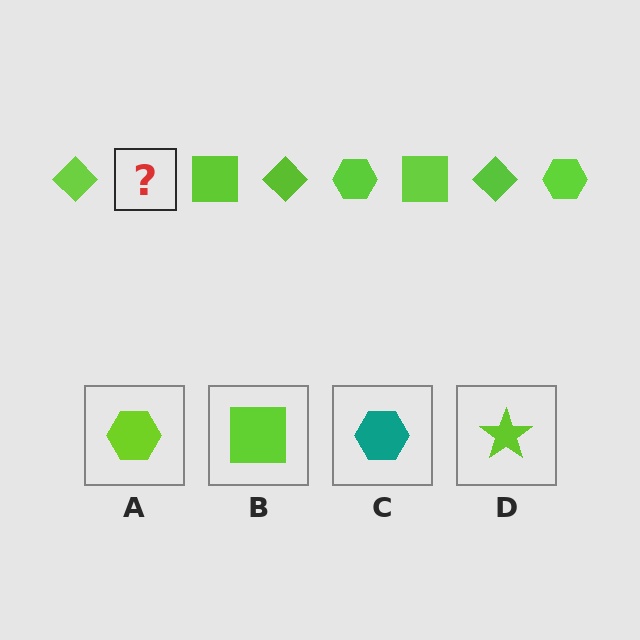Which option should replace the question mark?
Option A.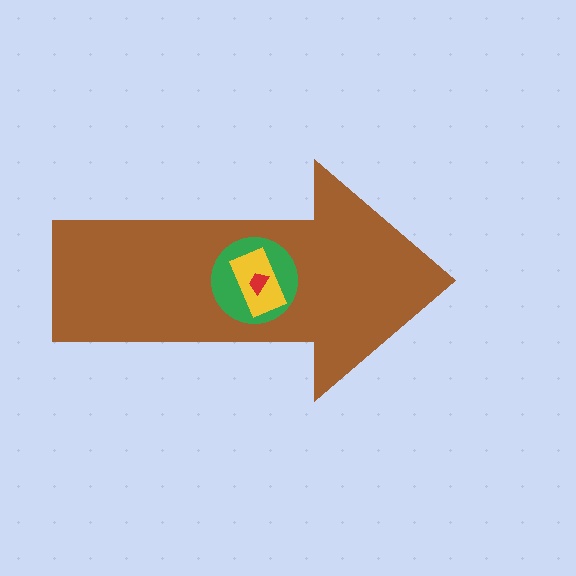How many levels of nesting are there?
4.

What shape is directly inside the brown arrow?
The green circle.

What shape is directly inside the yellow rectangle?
The red trapezoid.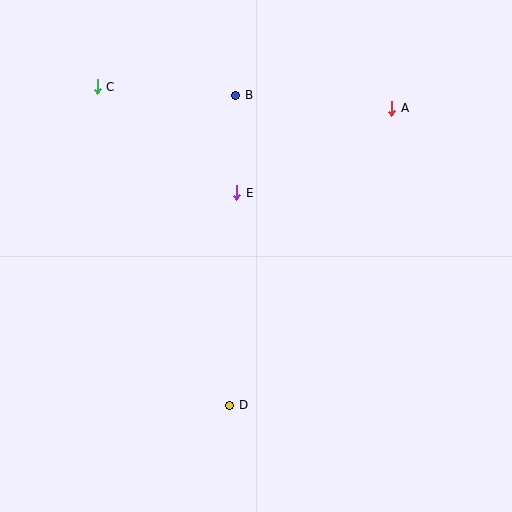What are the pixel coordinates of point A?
Point A is at (392, 108).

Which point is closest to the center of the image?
Point E at (237, 193) is closest to the center.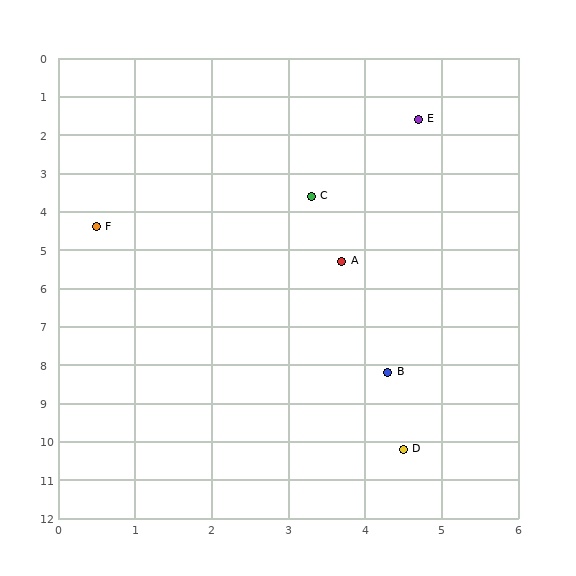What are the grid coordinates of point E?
Point E is at approximately (4.7, 1.6).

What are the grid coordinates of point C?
Point C is at approximately (3.3, 3.6).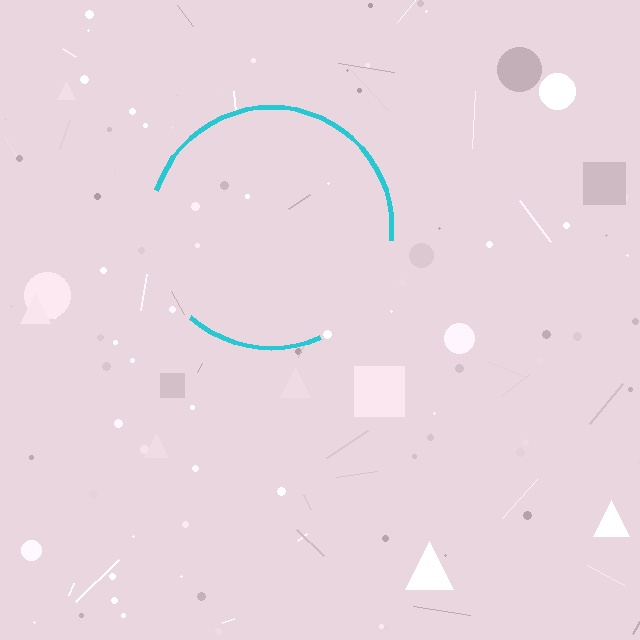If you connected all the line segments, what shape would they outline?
They would outline a circle.